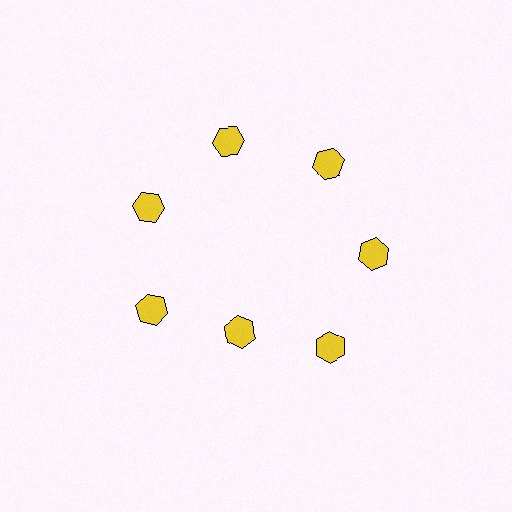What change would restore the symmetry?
The symmetry would be restored by moving it outward, back onto the ring so that all 7 hexagons sit at equal angles and equal distance from the center.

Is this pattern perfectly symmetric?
No. The 7 yellow hexagons are arranged in a ring, but one element near the 6 o'clock position is pulled inward toward the center, breaking the 7-fold rotational symmetry.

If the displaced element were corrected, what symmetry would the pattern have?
It would have 7-fold rotational symmetry — the pattern would map onto itself every 51 degrees.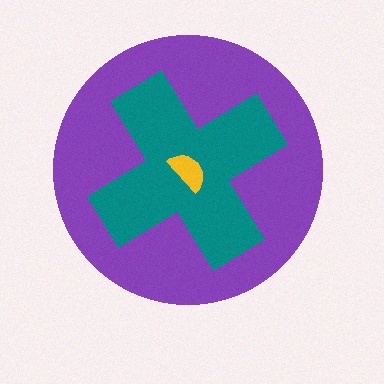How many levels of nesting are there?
3.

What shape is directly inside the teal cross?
The yellow semicircle.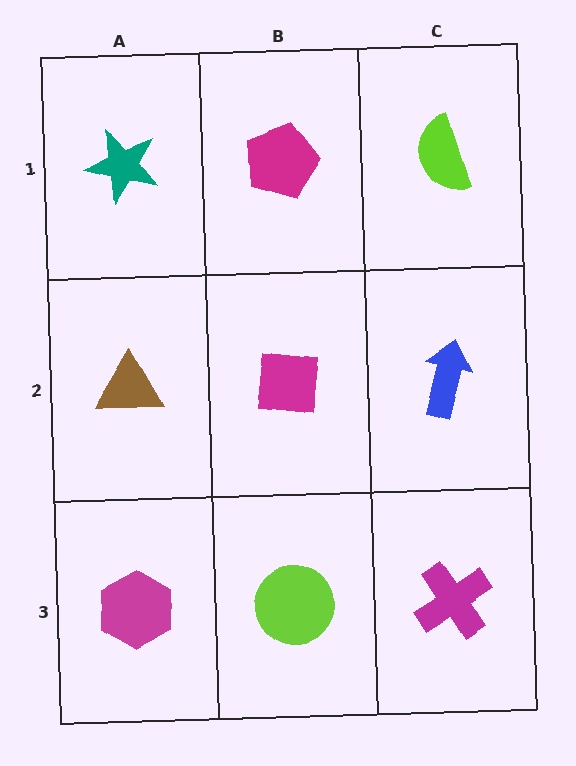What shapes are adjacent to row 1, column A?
A brown triangle (row 2, column A), a magenta pentagon (row 1, column B).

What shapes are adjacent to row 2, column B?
A magenta pentagon (row 1, column B), a lime circle (row 3, column B), a brown triangle (row 2, column A), a blue arrow (row 2, column C).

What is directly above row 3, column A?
A brown triangle.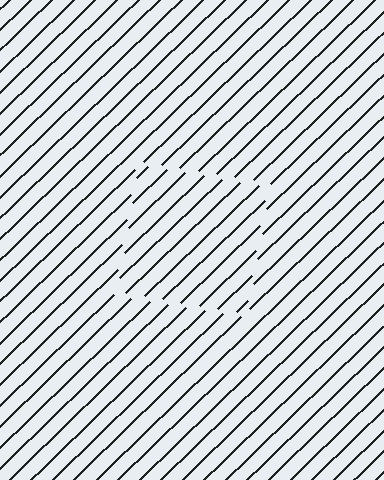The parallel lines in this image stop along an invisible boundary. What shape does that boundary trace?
An illusory square. The interior of the shape contains the same grating, shifted by half a period — the contour is defined by the phase discontinuity where line-ends from the inner and outer gratings abut.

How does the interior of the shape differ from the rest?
The interior of the shape contains the same grating, shifted by half a period — the contour is defined by the phase discontinuity where line-ends from the inner and outer gratings abut.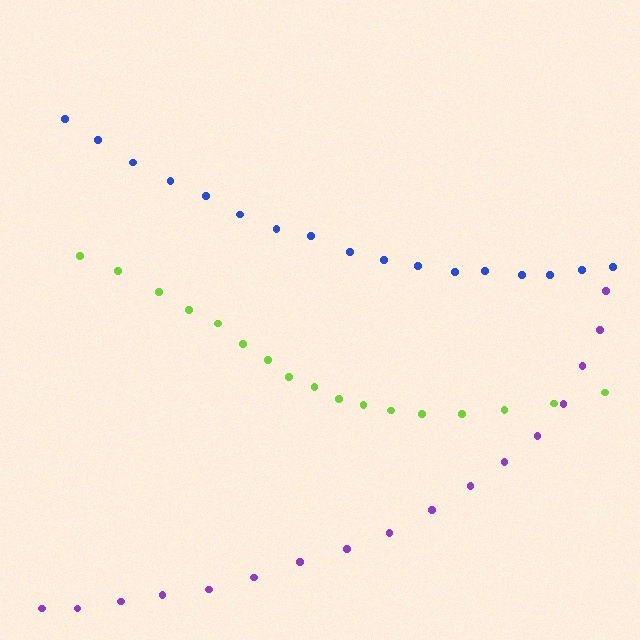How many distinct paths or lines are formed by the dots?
There are 3 distinct paths.